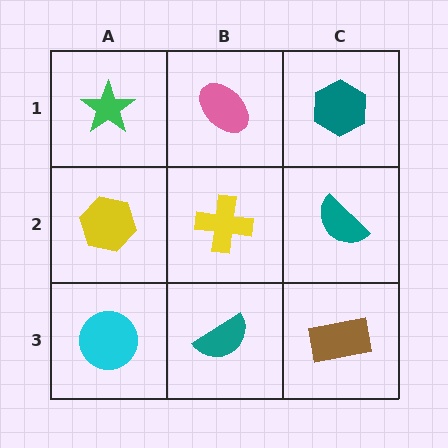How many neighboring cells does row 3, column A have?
2.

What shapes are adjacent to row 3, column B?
A yellow cross (row 2, column B), a cyan circle (row 3, column A), a brown rectangle (row 3, column C).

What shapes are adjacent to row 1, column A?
A yellow hexagon (row 2, column A), a pink ellipse (row 1, column B).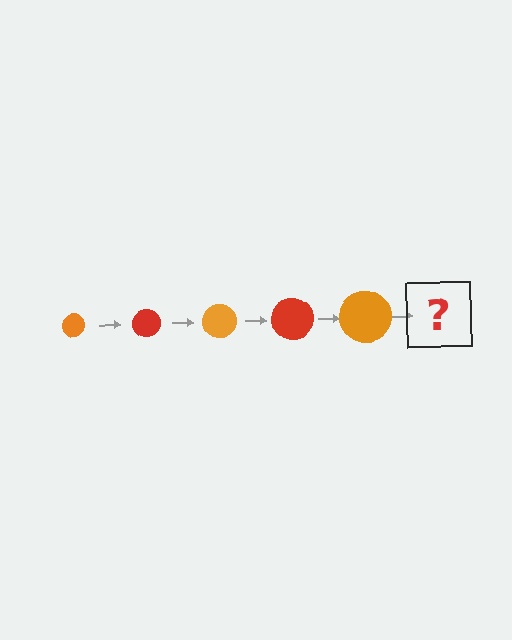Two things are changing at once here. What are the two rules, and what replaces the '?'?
The two rules are that the circle grows larger each step and the color cycles through orange and red. The '?' should be a red circle, larger than the previous one.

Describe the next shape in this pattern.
It should be a red circle, larger than the previous one.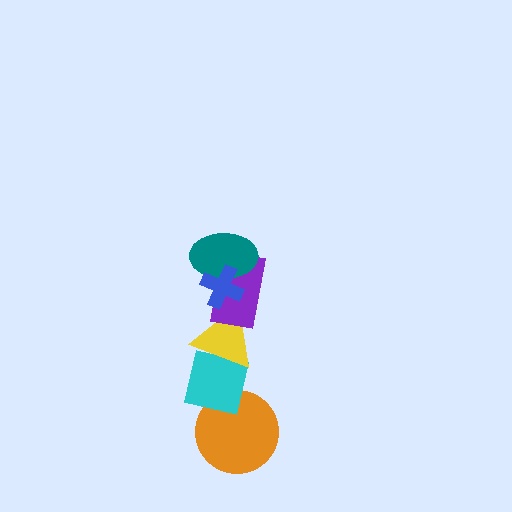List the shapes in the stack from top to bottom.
From top to bottom: the blue cross, the teal ellipse, the purple rectangle, the yellow triangle, the cyan square, the orange circle.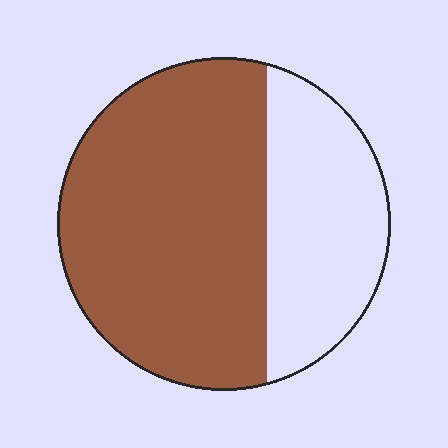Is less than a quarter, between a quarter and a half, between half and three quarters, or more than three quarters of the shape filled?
Between half and three quarters.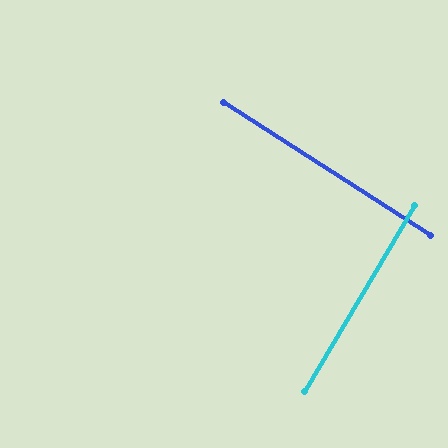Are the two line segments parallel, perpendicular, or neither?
Perpendicular — they meet at approximately 88°.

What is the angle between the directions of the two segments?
Approximately 88 degrees.